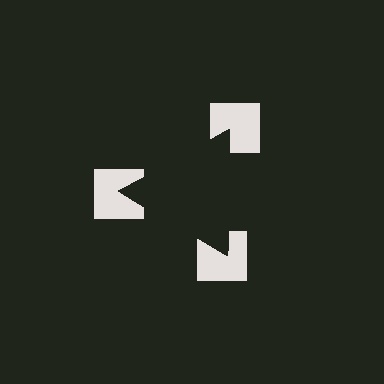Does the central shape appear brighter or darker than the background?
It typically appears slightly darker than the background, even though no actual brightness change is drawn.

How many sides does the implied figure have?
3 sides.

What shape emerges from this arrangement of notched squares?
An illusory triangle — its edges are inferred from the aligned wedge cuts in the notched squares, not physically drawn.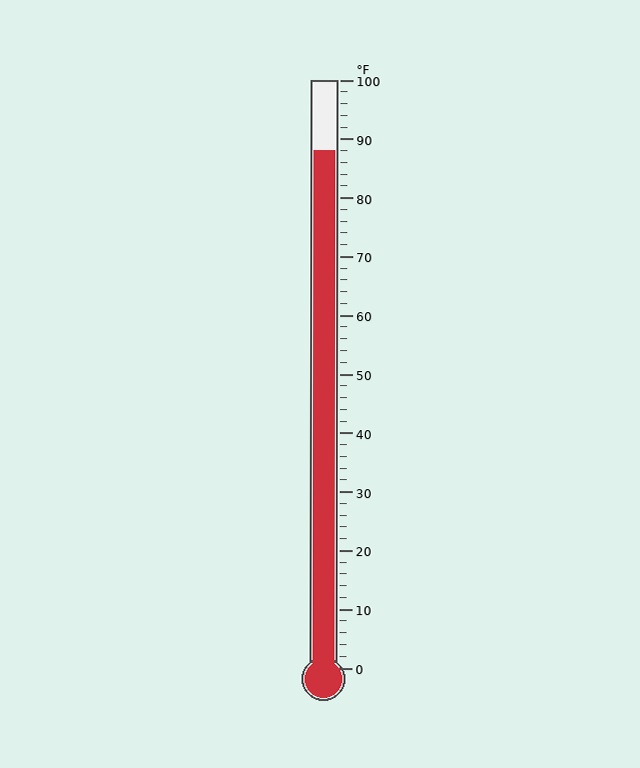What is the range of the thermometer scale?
The thermometer scale ranges from 0°F to 100°F.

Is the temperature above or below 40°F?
The temperature is above 40°F.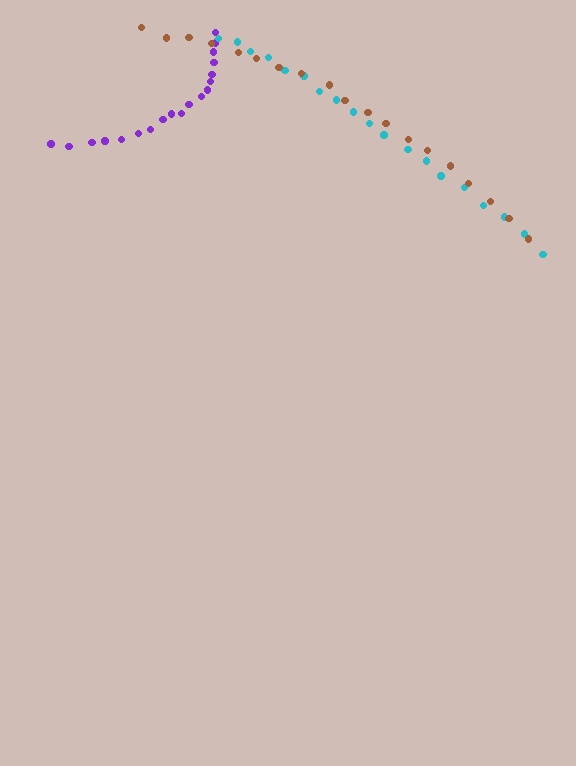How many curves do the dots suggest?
There are 3 distinct paths.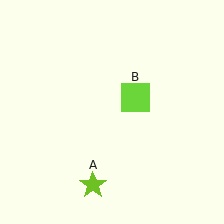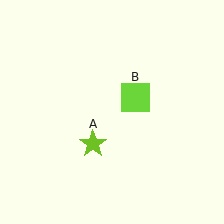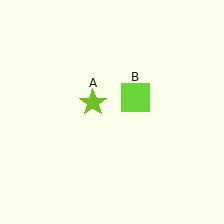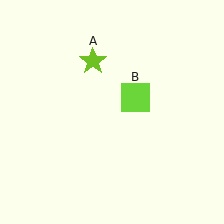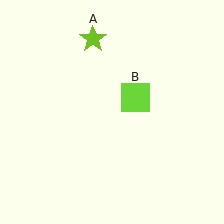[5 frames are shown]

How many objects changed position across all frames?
1 object changed position: lime star (object A).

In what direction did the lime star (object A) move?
The lime star (object A) moved up.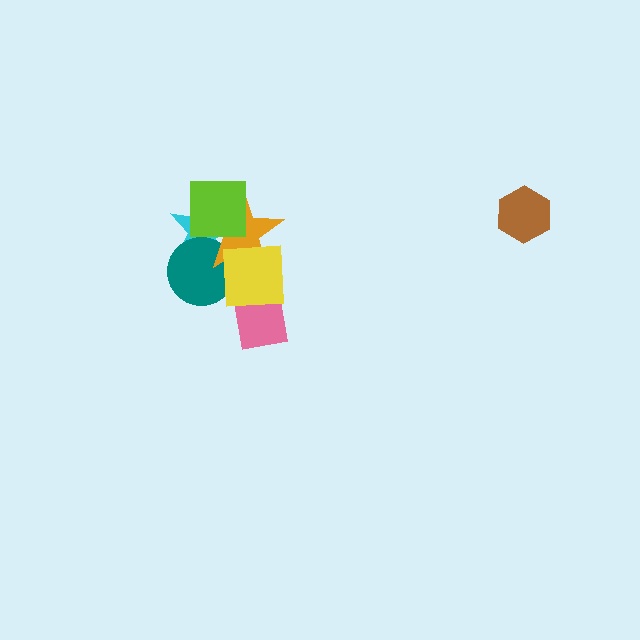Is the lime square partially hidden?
No, no other shape covers it.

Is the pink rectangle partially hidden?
Yes, it is partially covered by another shape.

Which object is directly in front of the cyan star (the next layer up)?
The teal circle is directly in front of the cyan star.